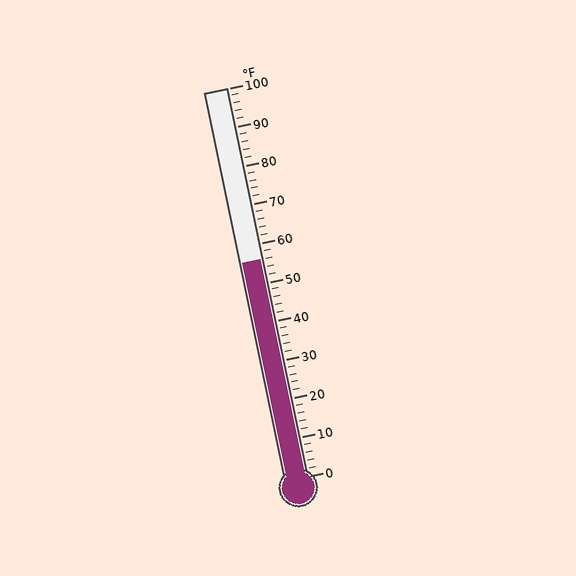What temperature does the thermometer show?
The thermometer shows approximately 56°F.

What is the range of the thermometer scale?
The thermometer scale ranges from 0°F to 100°F.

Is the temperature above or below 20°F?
The temperature is above 20°F.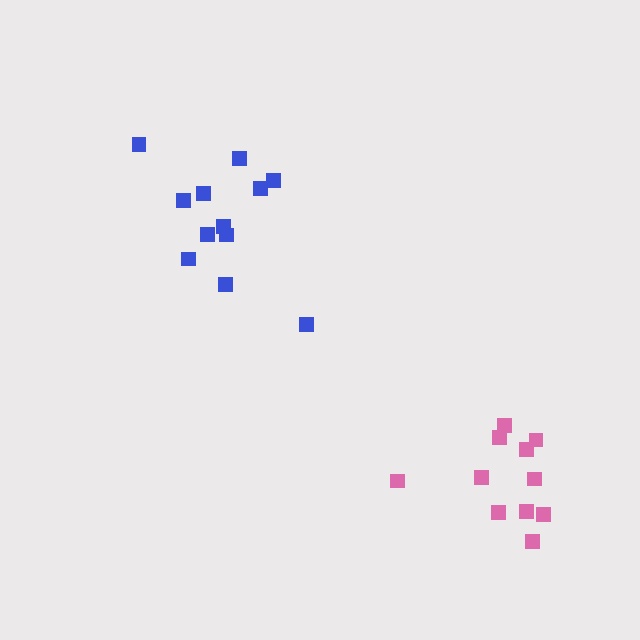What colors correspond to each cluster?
The clusters are colored: pink, blue.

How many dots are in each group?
Group 1: 11 dots, Group 2: 12 dots (23 total).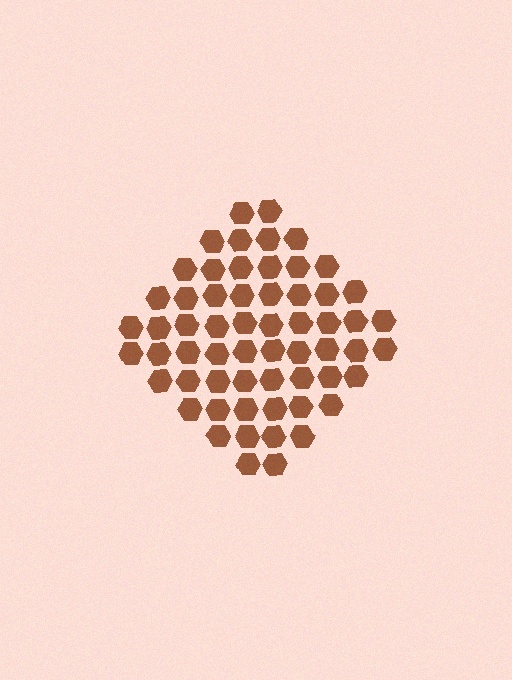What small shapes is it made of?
It is made of small hexagons.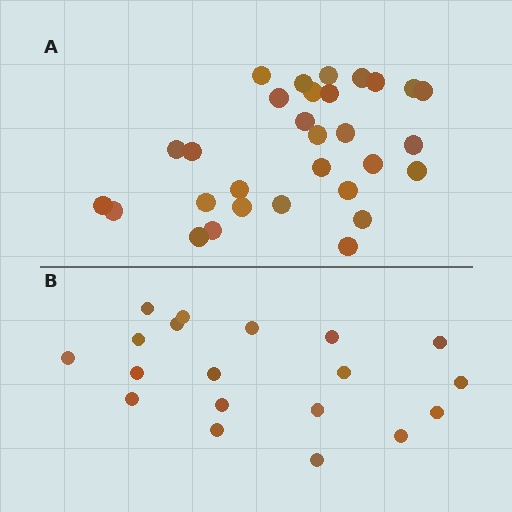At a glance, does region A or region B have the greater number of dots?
Region A (the top region) has more dots.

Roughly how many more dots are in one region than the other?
Region A has roughly 12 or so more dots than region B.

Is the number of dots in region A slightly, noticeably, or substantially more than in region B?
Region A has substantially more. The ratio is roughly 1.6 to 1.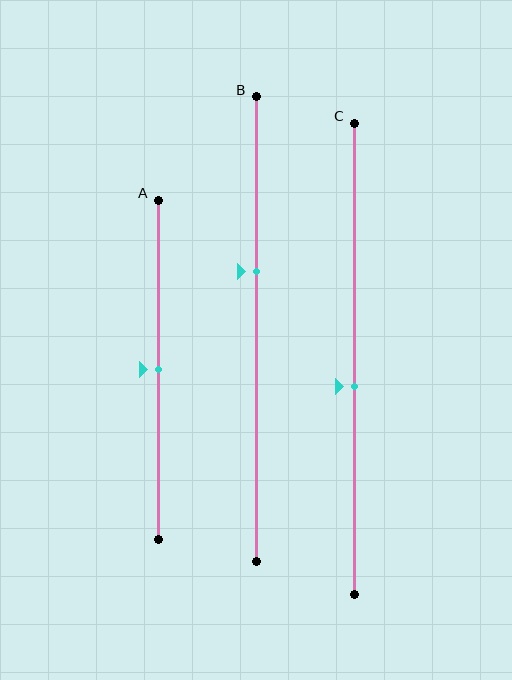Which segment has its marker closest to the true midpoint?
Segment A has its marker closest to the true midpoint.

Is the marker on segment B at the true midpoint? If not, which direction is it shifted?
No, the marker on segment B is shifted upward by about 12% of the segment length.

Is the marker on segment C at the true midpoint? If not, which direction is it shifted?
No, the marker on segment C is shifted downward by about 6% of the segment length.